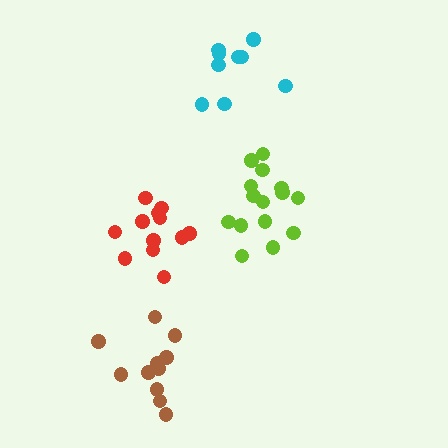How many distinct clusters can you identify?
There are 4 distinct clusters.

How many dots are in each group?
Group 1: 15 dots, Group 2: 12 dots, Group 3: 11 dots, Group 4: 9 dots (47 total).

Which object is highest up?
The cyan cluster is topmost.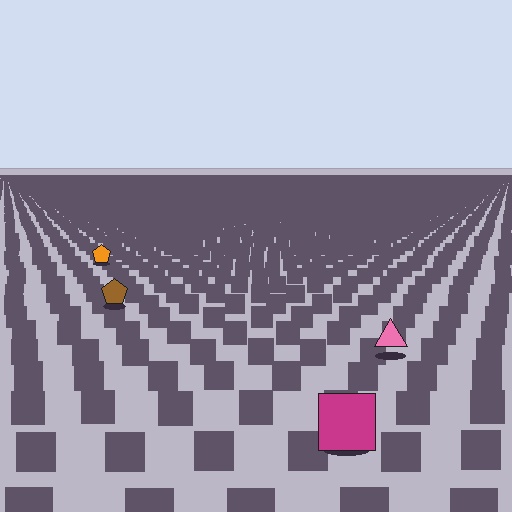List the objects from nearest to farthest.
From nearest to farthest: the magenta square, the pink triangle, the brown pentagon, the orange pentagon.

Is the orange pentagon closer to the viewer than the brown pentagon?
No. The brown pentagon is closer — you can tell from the texture gradient: the ground texture is coarser near it.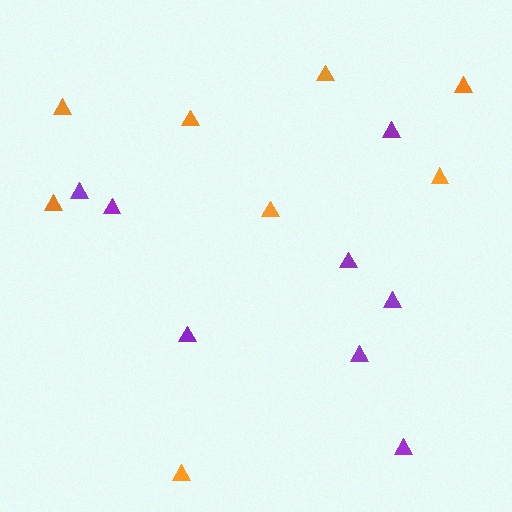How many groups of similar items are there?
There are 2 groups: one group of purple triangles (8) and one group of orange triangles (8).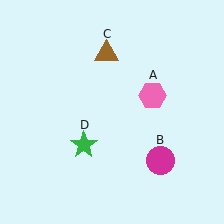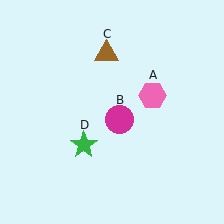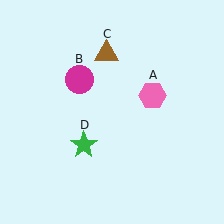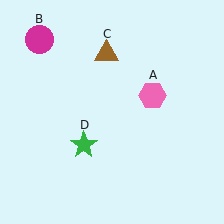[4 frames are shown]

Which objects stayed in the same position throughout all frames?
Pink hexagon (object A) and brown triangle (object C) and green star (object D) remained stationary.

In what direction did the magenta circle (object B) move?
The magenta circle (object B) moved up and to the left.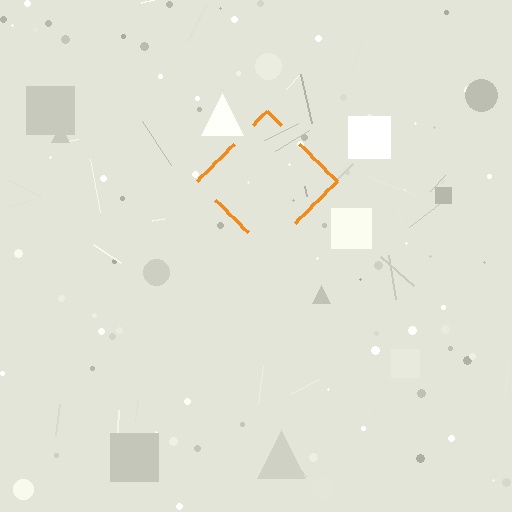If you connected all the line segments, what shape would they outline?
They would outline a diamond.